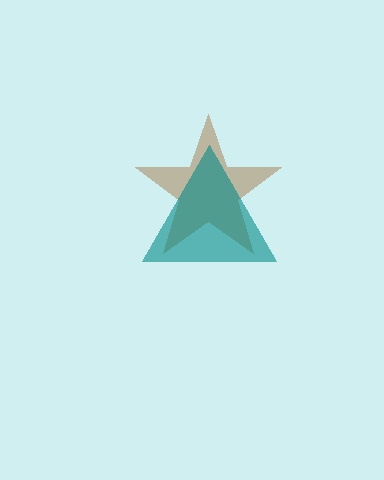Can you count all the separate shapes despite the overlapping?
Yes, there are 2 separate shapes.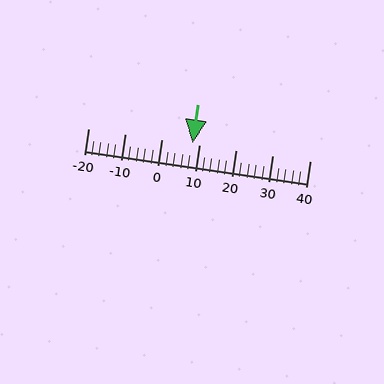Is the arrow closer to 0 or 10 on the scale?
The arrow is closer to 10.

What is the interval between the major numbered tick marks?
The major tick marks are spaced 10 units apart.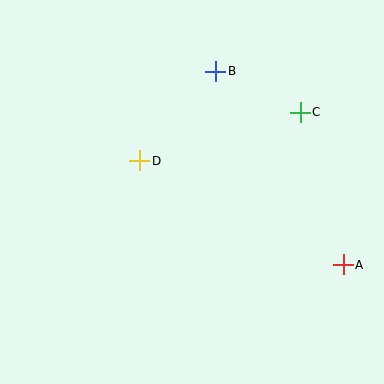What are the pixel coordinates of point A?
Point A is at (343, 265).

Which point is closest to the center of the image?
Point D at (140, 161) is closest to the center.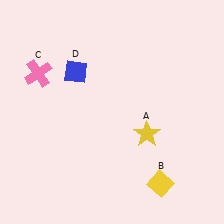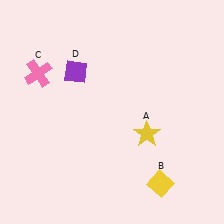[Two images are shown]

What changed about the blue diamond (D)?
In Image 1, D is blue. In Image 2, it changed to purple.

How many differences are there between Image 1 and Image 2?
There is 1 difference between the two images.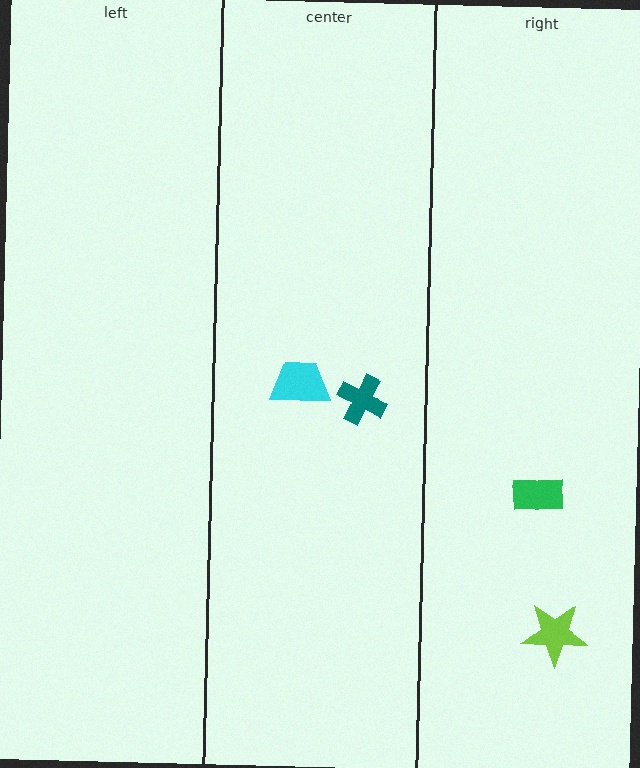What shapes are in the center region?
The cyan trapezoid, the teal cross.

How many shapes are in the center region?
2.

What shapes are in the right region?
The green rectangle, the lime star.